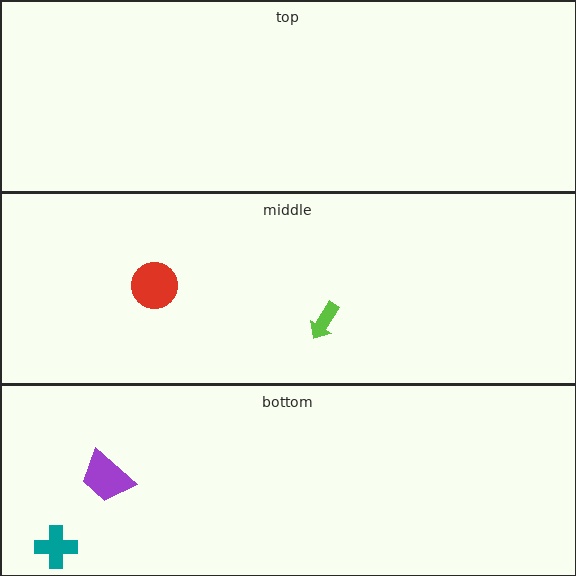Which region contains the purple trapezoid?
The bottom region.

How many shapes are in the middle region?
2.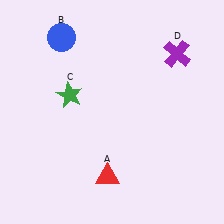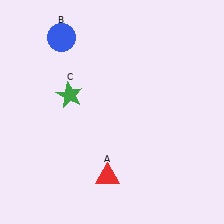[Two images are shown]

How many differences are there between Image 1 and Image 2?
There is 1 difference between the two images.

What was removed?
The purple cross (D) was removed in Image 2.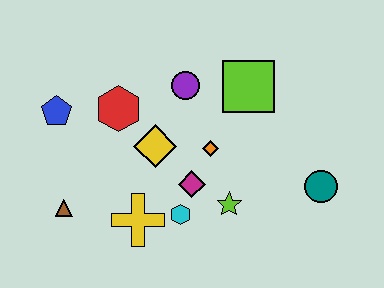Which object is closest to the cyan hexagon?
The magenta diamond is closest to the cyan hexagon.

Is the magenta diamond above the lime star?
Yes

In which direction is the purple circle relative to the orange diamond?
The purple circle is above the orange diamond.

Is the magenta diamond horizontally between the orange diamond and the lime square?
No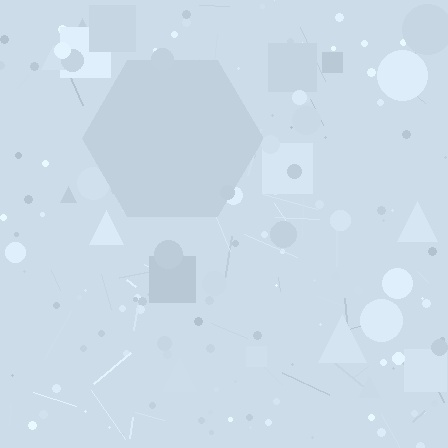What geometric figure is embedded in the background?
A hexagon is embedded in the background.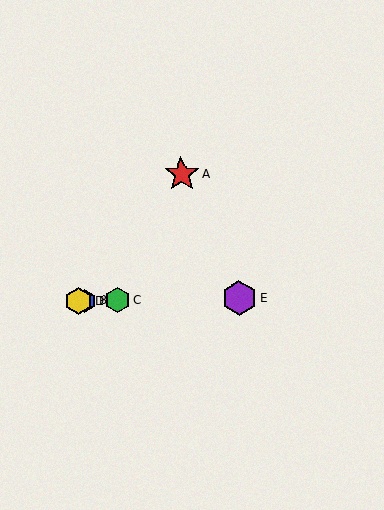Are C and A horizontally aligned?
No, C is at y≈300 and A is at y≈174.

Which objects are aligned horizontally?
Objects B, C, D, E are aligned horizontally.